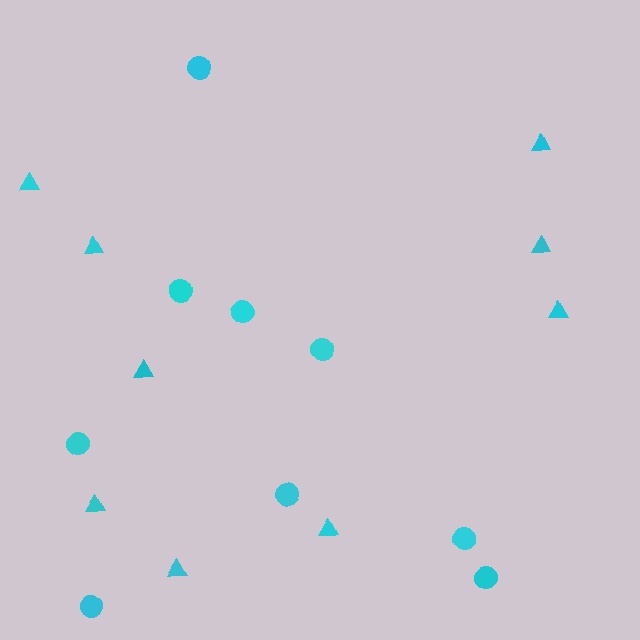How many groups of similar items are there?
There are 2 groups: one group of circles (9) and one group of triangles (9).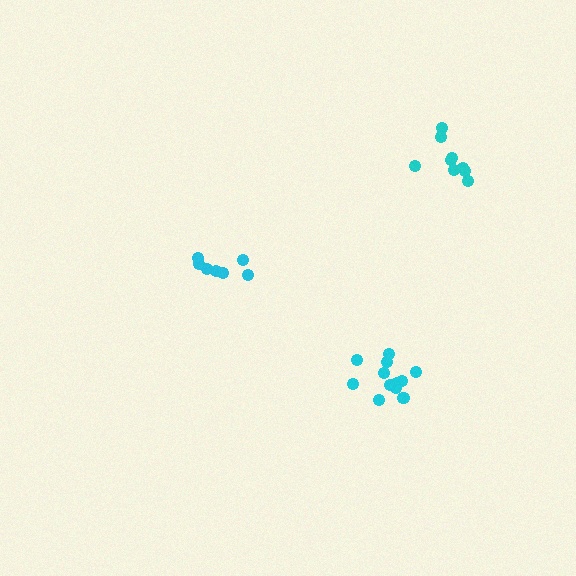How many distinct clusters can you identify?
There are 3 distinct clusters.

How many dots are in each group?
Group 1: 9 dots, Group 2: 7 dots, Group 3: 12 dots (28 total).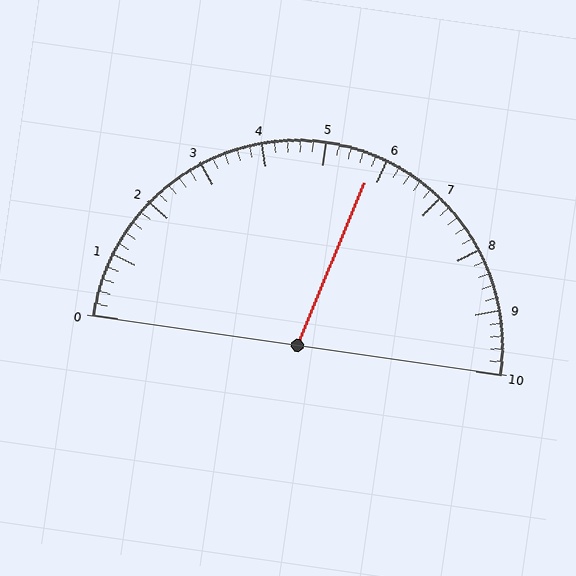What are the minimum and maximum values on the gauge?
The gauge ranges from 0 to 10.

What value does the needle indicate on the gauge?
The needle indicates approximately 5.8.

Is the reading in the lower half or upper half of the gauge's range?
The reading is in the upper half of the range (0 to 10).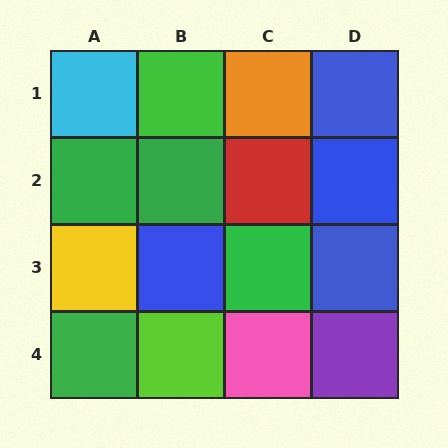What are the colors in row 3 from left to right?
Yellow, blue, green, blue.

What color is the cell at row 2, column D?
Blue.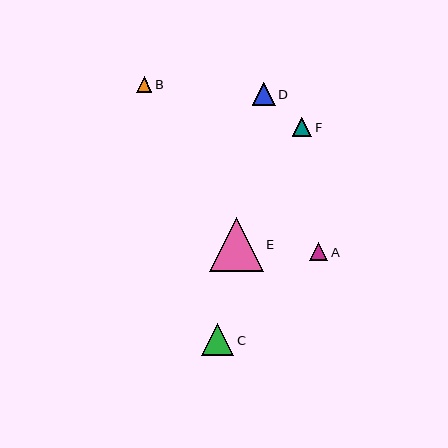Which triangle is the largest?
Triangle E is the largest with a size of approximately 54 pixels.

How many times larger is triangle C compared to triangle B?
Triangle C is approximately 2.0 times the size of triangle B.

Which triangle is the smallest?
Triangle B is the smallest with a size of approximately 16 pixels.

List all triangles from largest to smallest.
From largest to smallest: E, C, D, F, A, B.